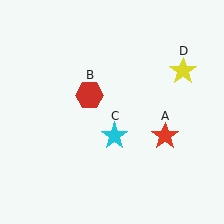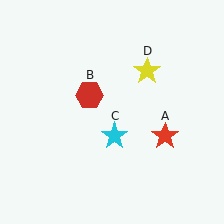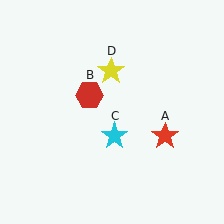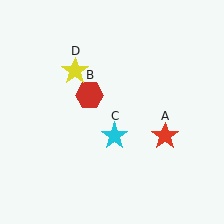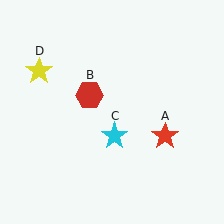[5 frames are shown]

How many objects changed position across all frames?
1 object changed position: yellow star (object D).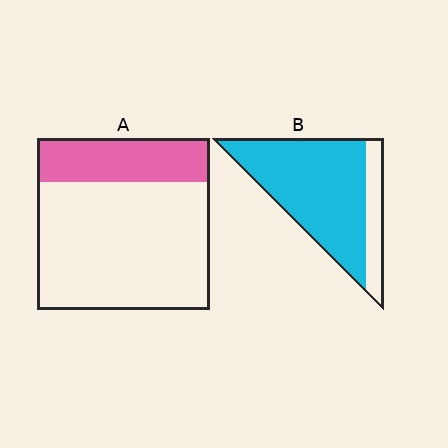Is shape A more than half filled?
No.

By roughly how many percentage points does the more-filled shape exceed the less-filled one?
By roughly 55 percentage points (B over A).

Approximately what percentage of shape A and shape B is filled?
A is approximately 25% and B is approximately 80%.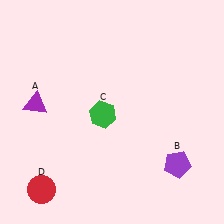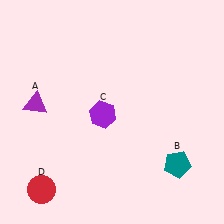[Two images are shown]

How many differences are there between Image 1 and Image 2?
There are 2 differences between the two images.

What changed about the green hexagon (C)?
In Image 1, C is green. In Image 2, it changed to purple.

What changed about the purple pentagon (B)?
In Image 1, B is purple. In Image 2, it changed to teal.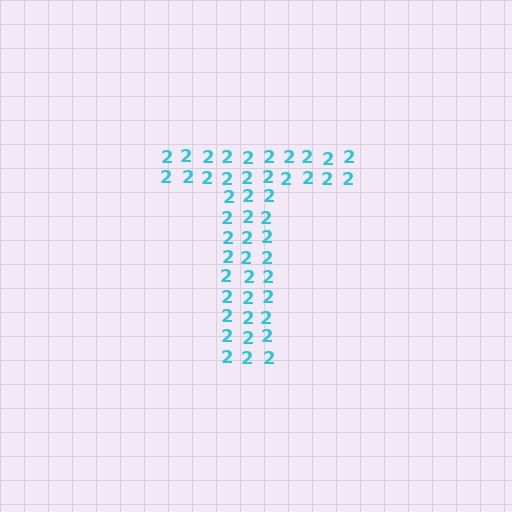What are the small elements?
The small elements are digit 2's.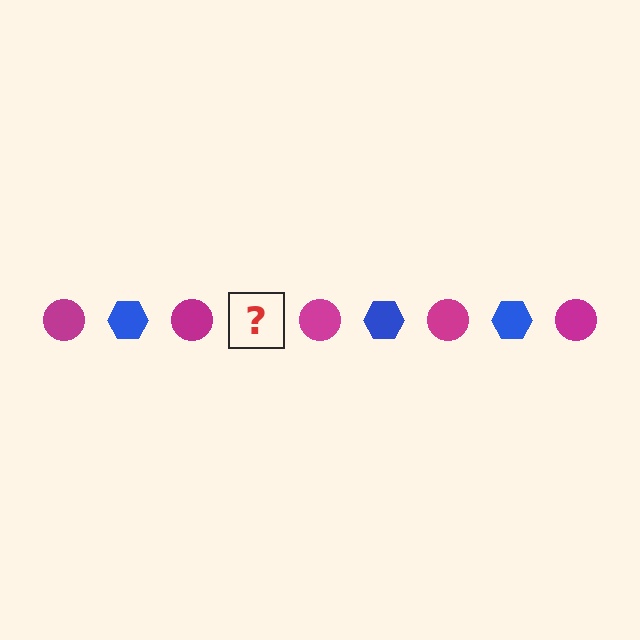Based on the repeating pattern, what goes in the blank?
The blank should be a blue hexagon.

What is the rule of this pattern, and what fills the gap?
The rule is that the pattern alternates between magenta circle and blue hexagon. The gap should be filled with a blue hexagon.